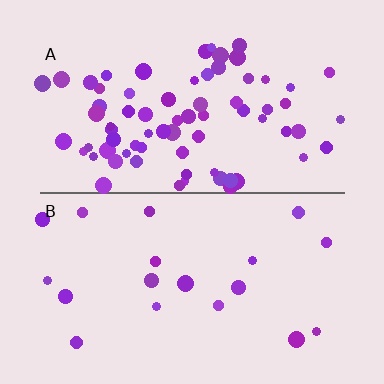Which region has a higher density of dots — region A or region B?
A (the top).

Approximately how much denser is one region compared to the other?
Approximately 3.8× — region A over region B.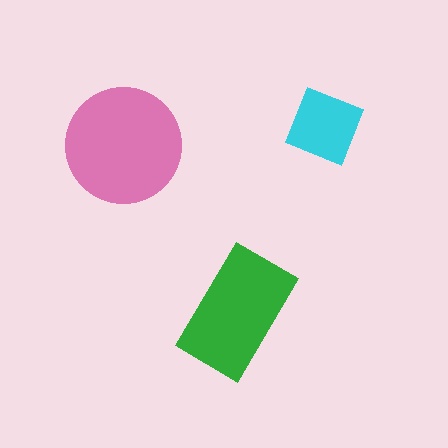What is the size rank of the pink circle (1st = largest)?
1st.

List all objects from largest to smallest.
The pink circle, the green rectangle, the cyan square.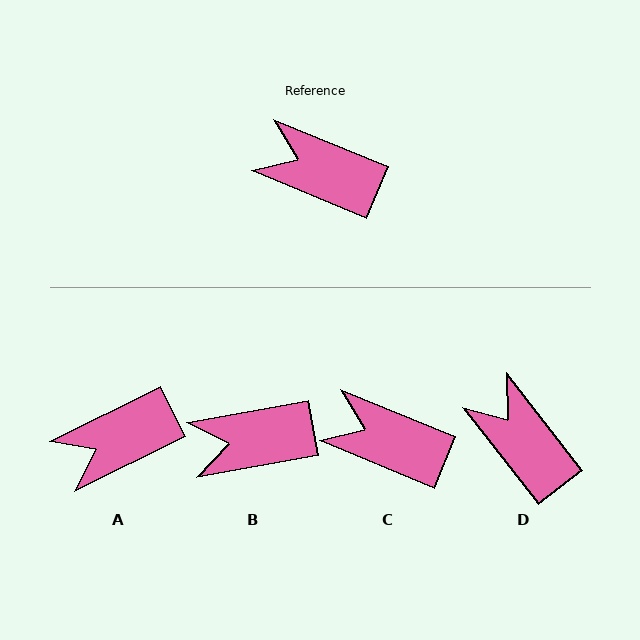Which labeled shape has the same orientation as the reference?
C.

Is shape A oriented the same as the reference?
No, it is off by about 49 degrees.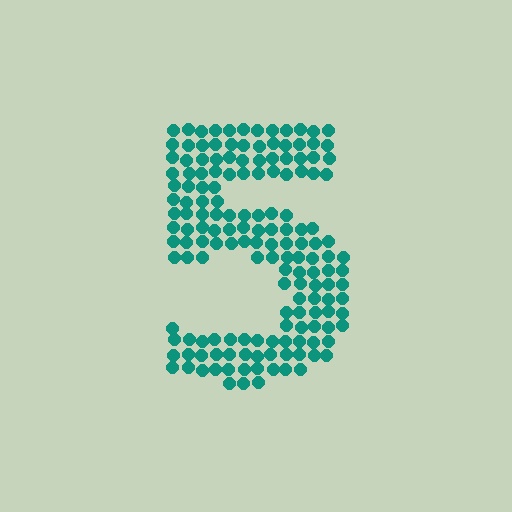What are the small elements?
The small elements are circles.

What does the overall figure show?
The overall figure shows the digit 5.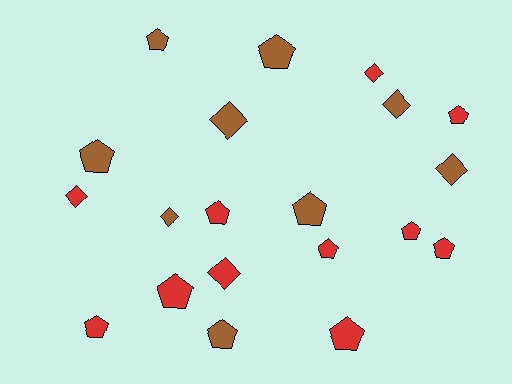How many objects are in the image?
There are 20 objects.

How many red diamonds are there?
There are 3 red diamonds.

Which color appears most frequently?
Red, with 11 objects.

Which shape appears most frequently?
Pentagon, with 13 objects.